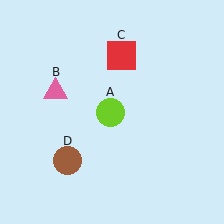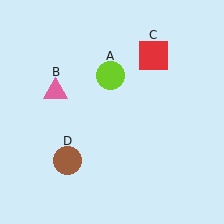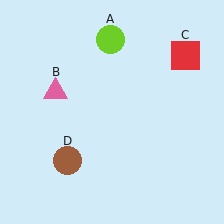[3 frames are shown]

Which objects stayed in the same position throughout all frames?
Pink triangle (object B) and brown circle (object D) remained stationary.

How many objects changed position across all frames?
2 objects changed position: lime circle (object A), red square (object C).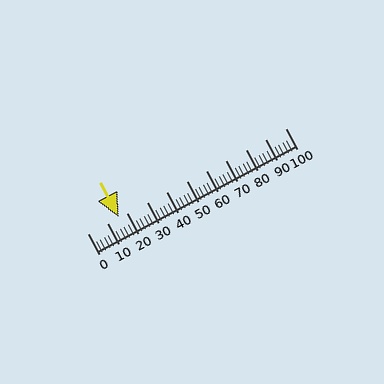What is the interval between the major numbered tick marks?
The major tick marks are spaced 10 units apart.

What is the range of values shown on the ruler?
The ruler shows values from 0 to 100.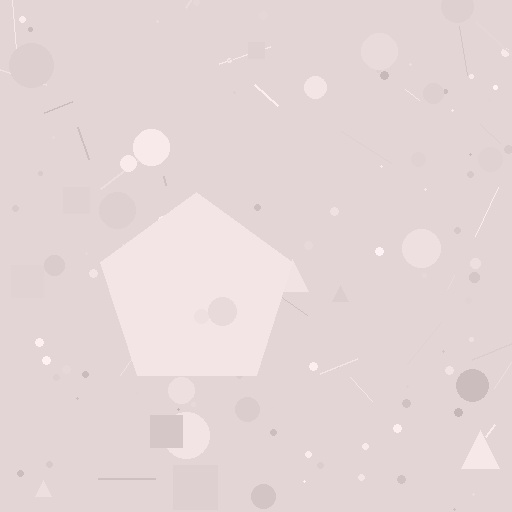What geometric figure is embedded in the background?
A pentagon is embedded in the background.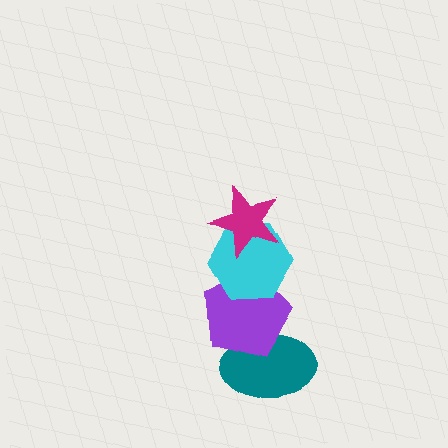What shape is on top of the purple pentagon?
The cyan hexagon is on top of the purple pentagon.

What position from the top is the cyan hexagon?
The cyan hexagon is 2nd from the top.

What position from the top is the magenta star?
The magenta star is 1st from the top.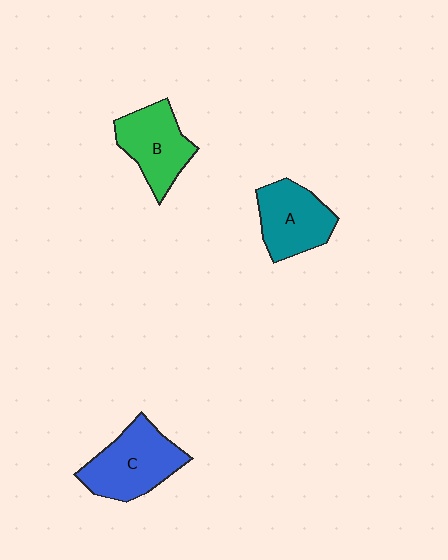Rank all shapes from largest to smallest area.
From largest to smallest: C (blue), B (green), A (teal).